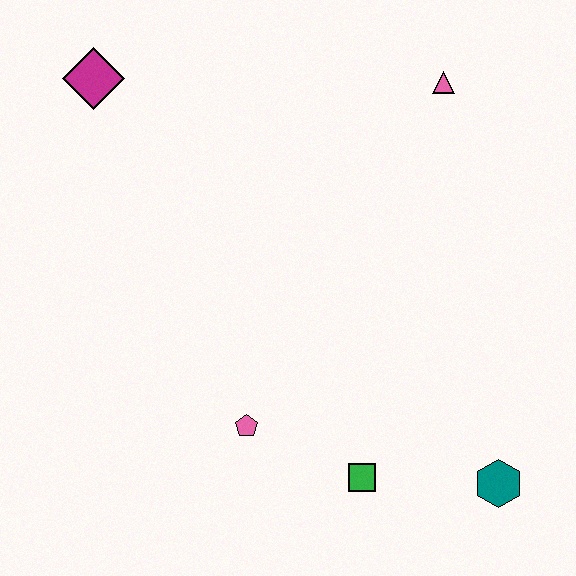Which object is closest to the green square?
The pink pentagon is closest to the green square.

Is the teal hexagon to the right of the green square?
Yes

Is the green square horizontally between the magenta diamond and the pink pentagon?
No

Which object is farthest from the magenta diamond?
The teal hexagon is farthest from the magenta diamond.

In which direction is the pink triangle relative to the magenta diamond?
The pink triangle is to the right of the magenta diamond.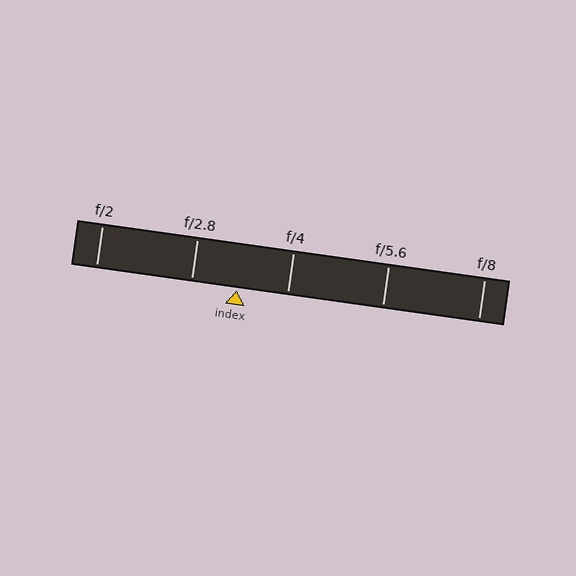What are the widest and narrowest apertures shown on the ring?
The widest aperture shown is f/2 and the narrowest is f/8.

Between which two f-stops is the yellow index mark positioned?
The index mark is between f/2.8 and f/4.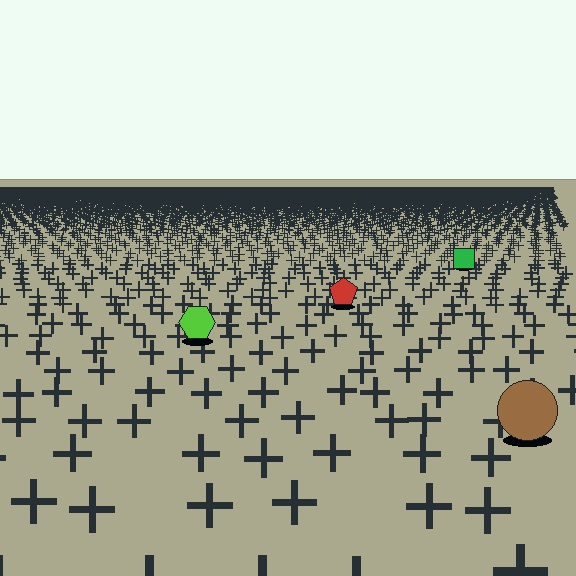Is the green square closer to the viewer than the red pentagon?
No. The red pentagon is closer — you can tell from the texture gradient: the ground texture is coarser near it.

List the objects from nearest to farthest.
From nearest to farthest: the brown circle, the lime hexagon, the red pentagon, the green square.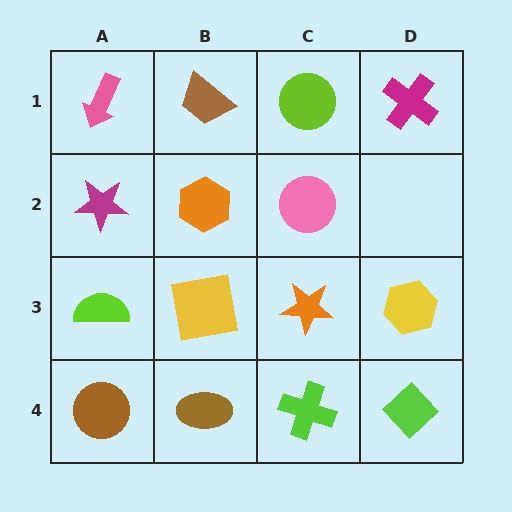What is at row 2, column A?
A magenta star.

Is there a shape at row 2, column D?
No, that cell is empty.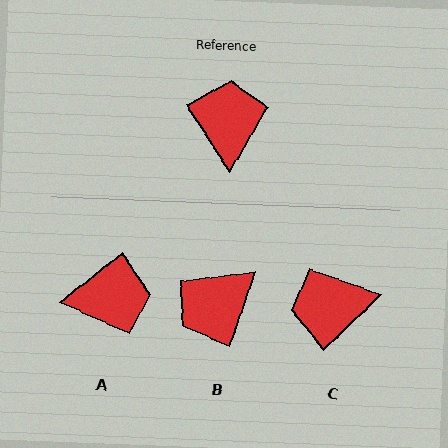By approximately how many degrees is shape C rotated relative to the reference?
Approximately 101 degrees counter-clockwise.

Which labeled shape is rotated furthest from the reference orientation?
B, about 128 degrees away.